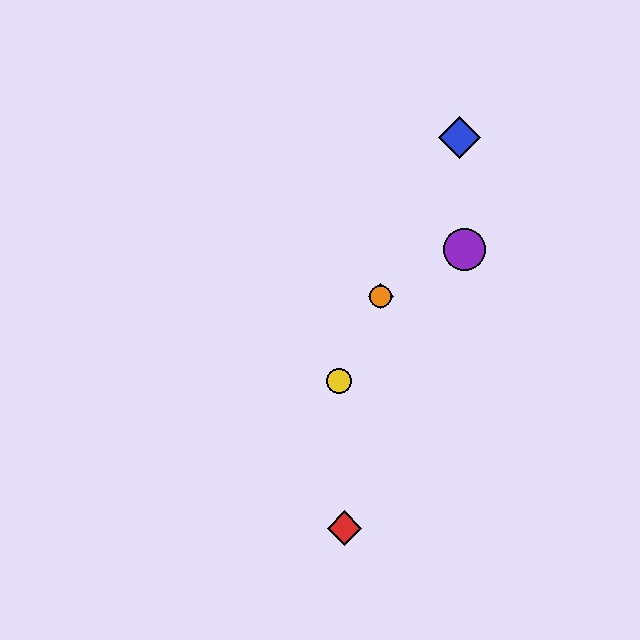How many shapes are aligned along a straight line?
4 shapes (the blue diamond, the green diamond, the yellow circle, the orange circle) are aligned along a straight line.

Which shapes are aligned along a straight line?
The blue diamond, the green diamond, the yellow circle, the orange circle are aligned along a straight line.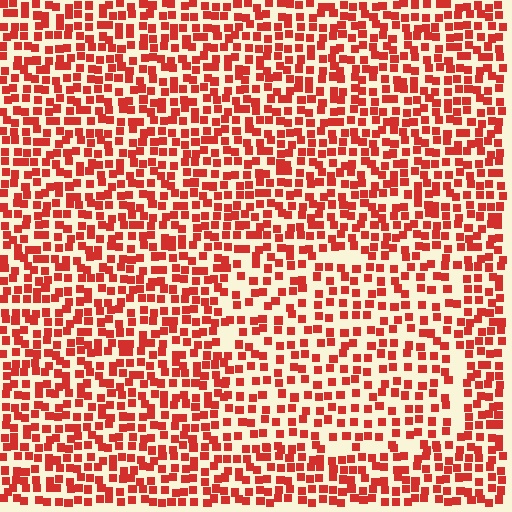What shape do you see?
I see a rectangle.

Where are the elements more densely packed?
The elements are more densely packed outside the rectangle boundary.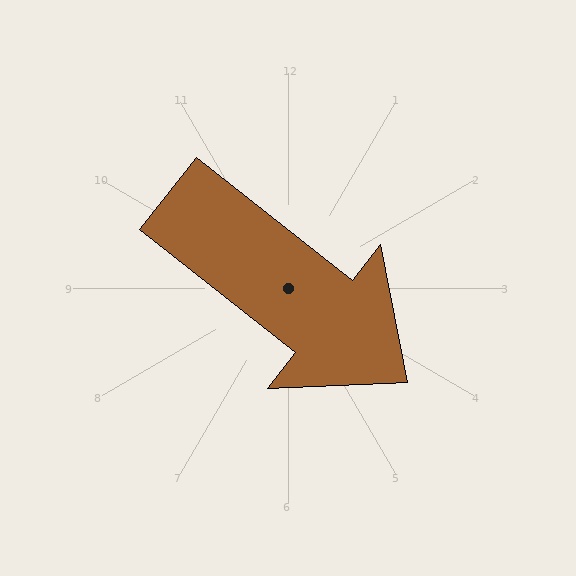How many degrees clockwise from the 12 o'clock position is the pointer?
Approximately 128 degrees.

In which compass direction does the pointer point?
Southeast.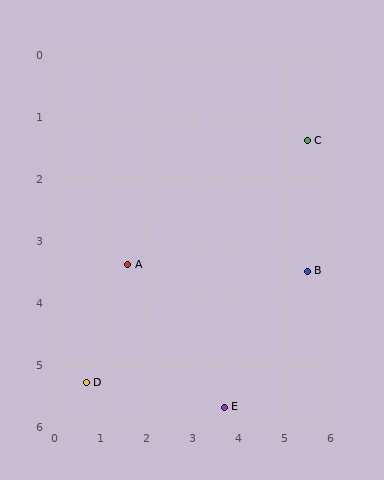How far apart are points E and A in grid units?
Points E and A are about 3.1 grid units apart.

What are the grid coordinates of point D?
Point D is at approximately (0.7, 5.3).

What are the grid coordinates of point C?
Point C is at approximately (5.5, 1.4).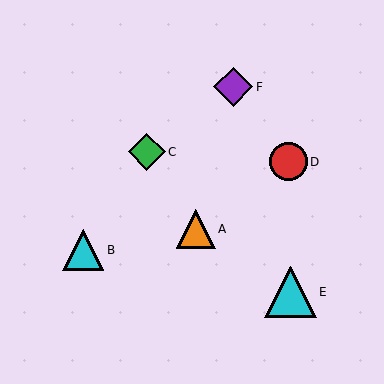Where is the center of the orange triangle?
The center of the orange triangle is at (196, 229).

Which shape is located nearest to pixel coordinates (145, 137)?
The green diamond (labeled C) at (147, 152) is nearest to that location.